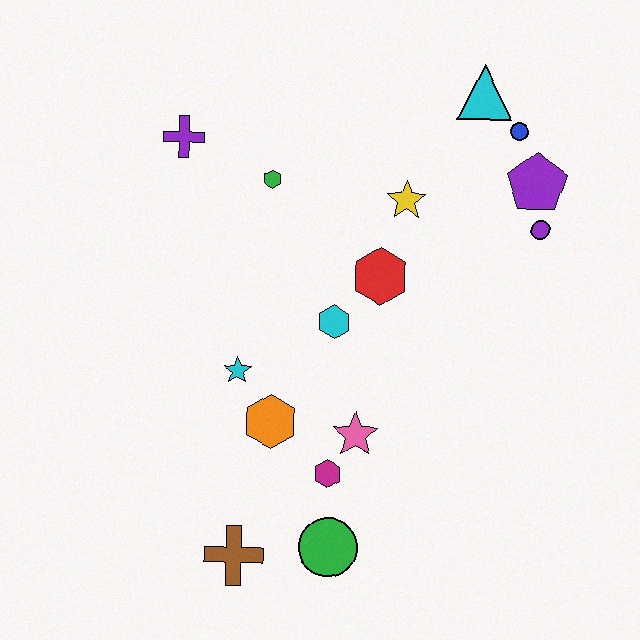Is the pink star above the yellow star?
No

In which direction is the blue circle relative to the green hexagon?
The blue circle is to the right of the green hexagon.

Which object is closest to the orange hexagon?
The cyan star is closest to the orange hexagon.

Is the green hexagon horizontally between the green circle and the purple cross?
Yes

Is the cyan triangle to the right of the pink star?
Yes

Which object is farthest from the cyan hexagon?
The cyan triangle is farthest from the cyan hexagon.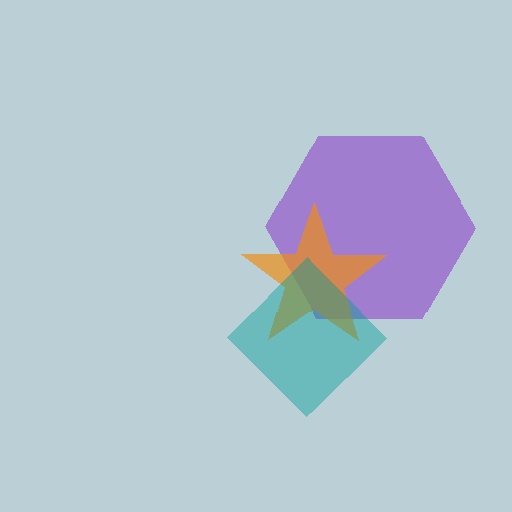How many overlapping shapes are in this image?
There are 3 overlapping shapes in the image.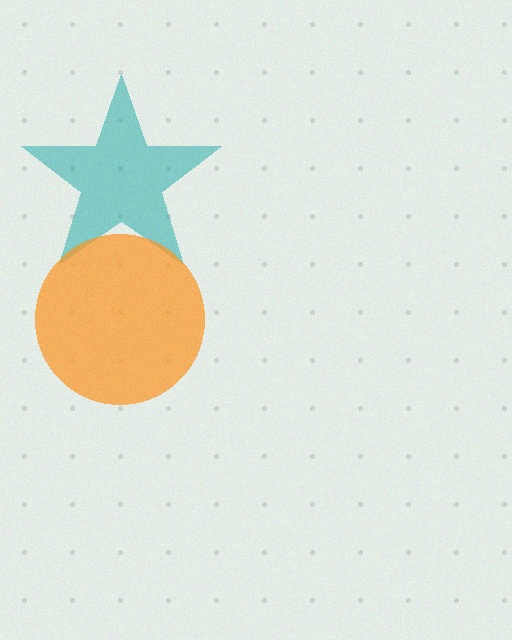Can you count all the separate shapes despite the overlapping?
Yes, there are 2 separate shapes.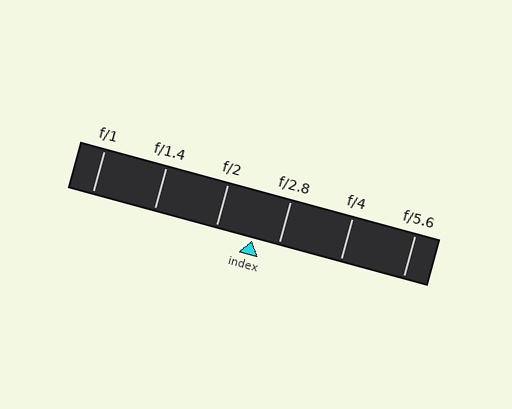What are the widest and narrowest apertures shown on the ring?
The widest aperture shown is f/1 and the narrowest is f/5.6.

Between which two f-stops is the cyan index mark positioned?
The index mark is between f/2 and f/2.8.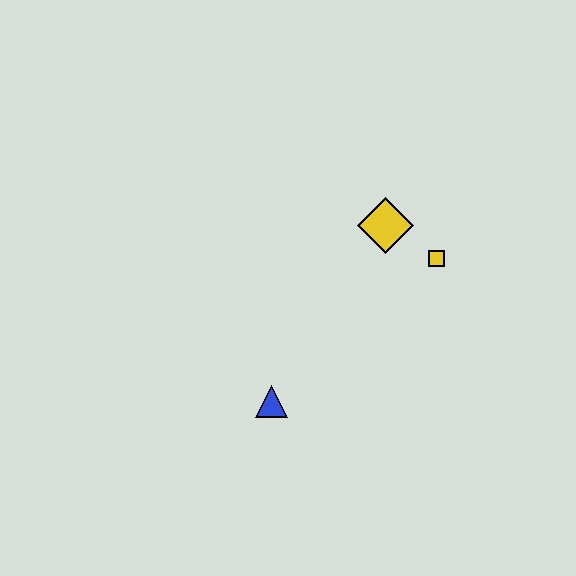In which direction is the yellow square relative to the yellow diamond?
The yellow square is to the right of the yellow diamond.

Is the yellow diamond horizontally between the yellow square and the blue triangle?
Yes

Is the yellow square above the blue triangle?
Yes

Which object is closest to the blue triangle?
The yellow diamond is closest to the blue triangle.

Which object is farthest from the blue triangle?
The yellow square is farthest from the blue triangle.